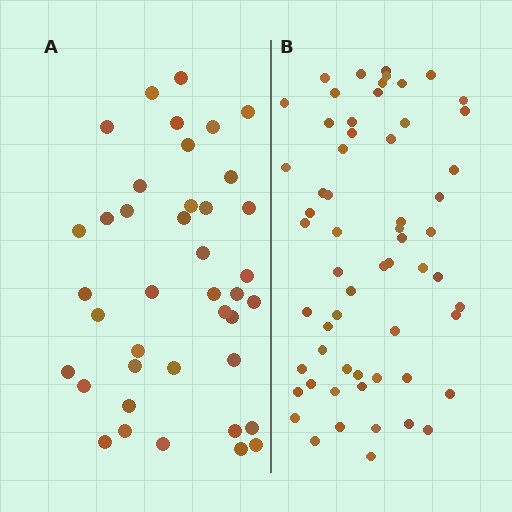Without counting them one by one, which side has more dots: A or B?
Region B (the right region) has more dots.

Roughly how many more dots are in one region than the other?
Region B has approximately 20 more dots than region A.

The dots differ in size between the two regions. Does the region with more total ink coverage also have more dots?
No. Region A has more total ink coverage because its dots are larger, but region B actually contains more individual dots. Total area can be misleading — the number of items is what matters here.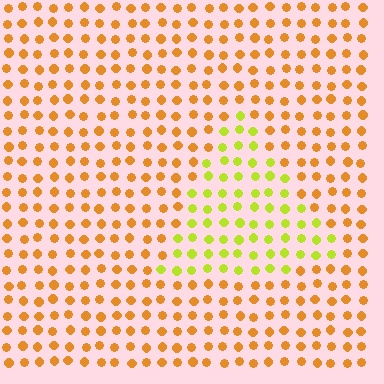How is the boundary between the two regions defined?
The boundary is defined purely by a slight shift in hue (about 43 degrees). Spacing, size, and orientation are identical on both sides.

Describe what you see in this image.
The image is filled with small orange elements in a uniform arrangement. A triangle-shaped region is visible where the elements are tinted to a slightly different hue, forming a subtle color boundary.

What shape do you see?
I see a triangle.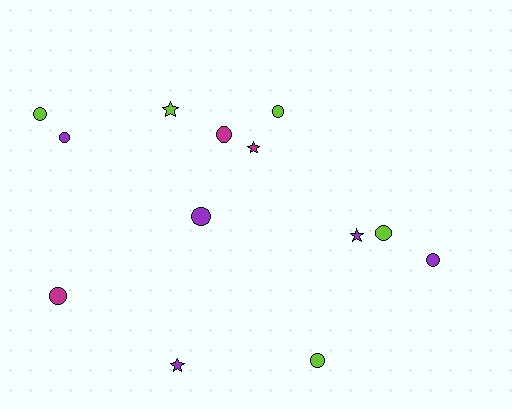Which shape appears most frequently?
Circle, with 9 objects.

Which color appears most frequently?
Lime, with 5 objects.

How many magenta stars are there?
There is 1 magenta star.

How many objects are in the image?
There are 13 objects.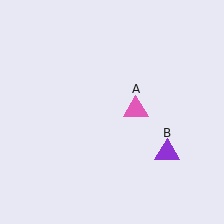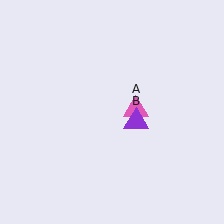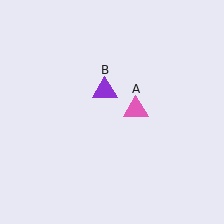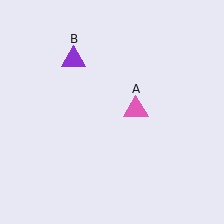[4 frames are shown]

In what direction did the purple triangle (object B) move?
The purple triangle (object B) moved up and to the left.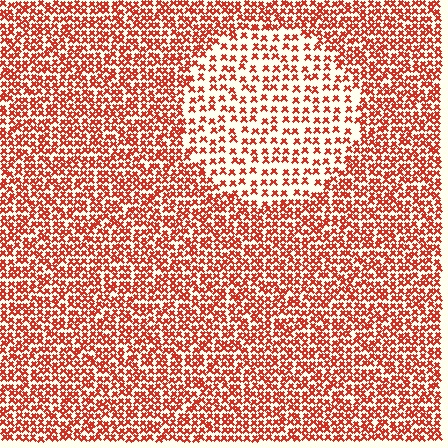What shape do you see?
I see a circle.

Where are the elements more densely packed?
The elements are more densely packed outside the circle boundary.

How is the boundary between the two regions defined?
The boundary is defined by a change in element density (approximately 2.0x ratio). All elements are the same color, size, and shape.